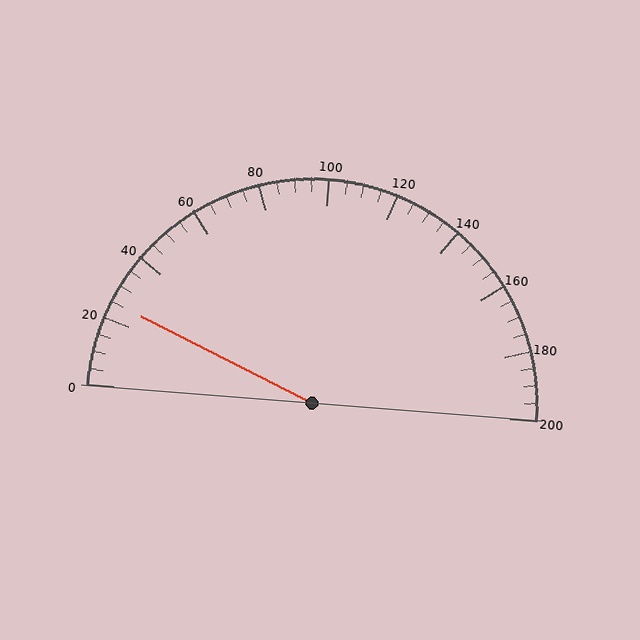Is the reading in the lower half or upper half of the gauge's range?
The reading is in the lower half of the range (0 to 200).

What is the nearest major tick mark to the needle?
The nearest major tick mark is 20.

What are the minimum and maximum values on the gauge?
The gauge ranges from 0 to 200.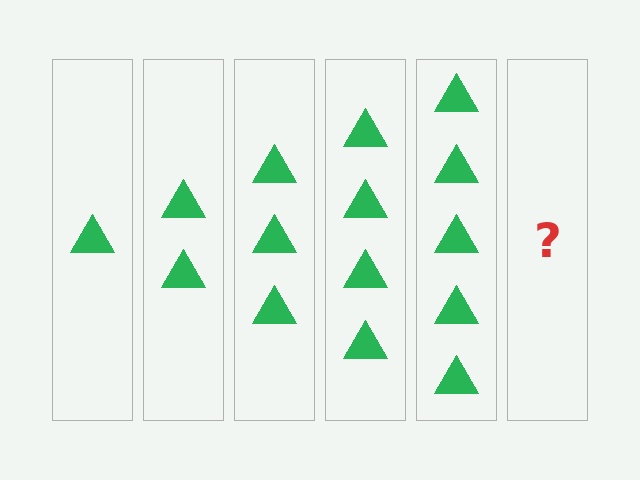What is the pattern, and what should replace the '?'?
The pattern is that each step adds one more triangle. The '?' should be 6 triangles.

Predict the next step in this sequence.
The next step is 6 triangles.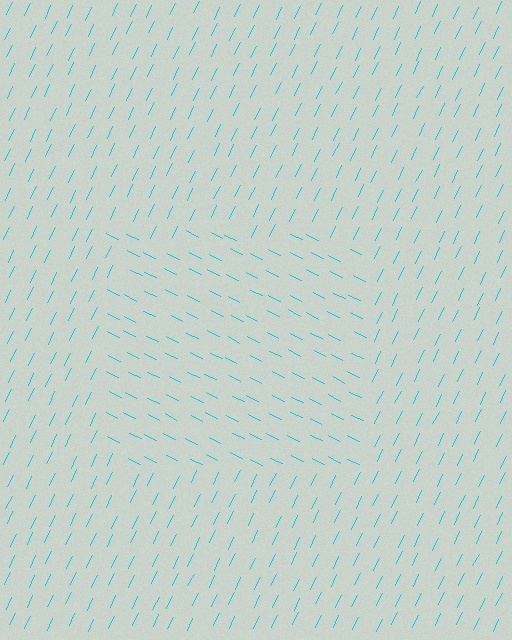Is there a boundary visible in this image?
Yes, there is a texture boundary formed by a change in line orientation.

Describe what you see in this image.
The image is filled with small cyan line segments. A rectangle region in the image has lines oriented differently from the surrounding lines, creating a visible texture boundary.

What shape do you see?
I see a rectangle.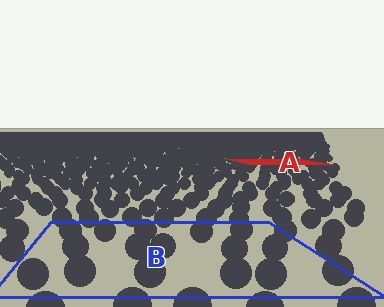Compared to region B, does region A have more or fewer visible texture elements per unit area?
Region A has more texture elements per unit area — they are packed more densely because it is farther away.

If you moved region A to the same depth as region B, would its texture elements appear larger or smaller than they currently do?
They would appear larger. At a closer depth, the same texture elements are projected at a bigger on-screen size.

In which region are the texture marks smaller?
The texture marks are smaller in region A, because it is farther away.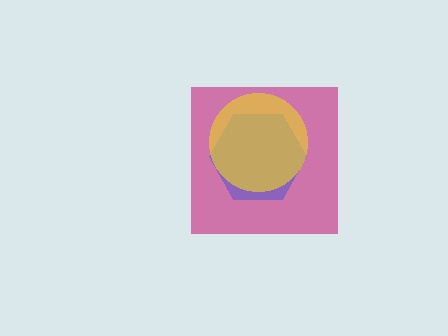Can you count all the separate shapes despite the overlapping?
Yes, there are 3 separate shapes.